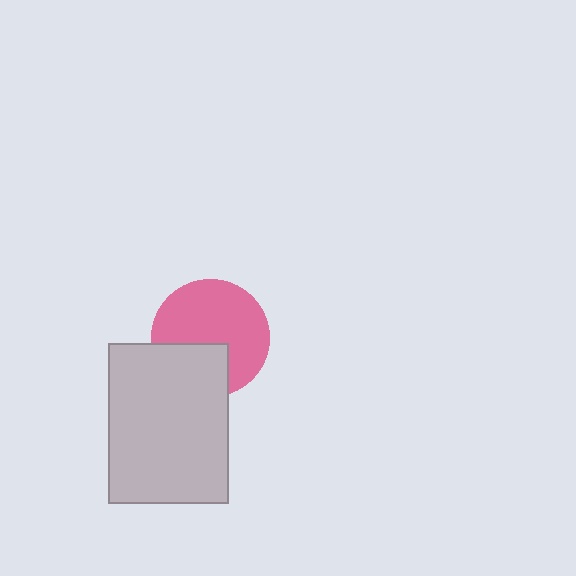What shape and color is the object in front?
The object in front is a light gray rectangle.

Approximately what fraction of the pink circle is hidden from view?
Roughly 31% of the pink circle is hidden behind the light gray rectangle.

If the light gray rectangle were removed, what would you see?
You would see the complete pink circle.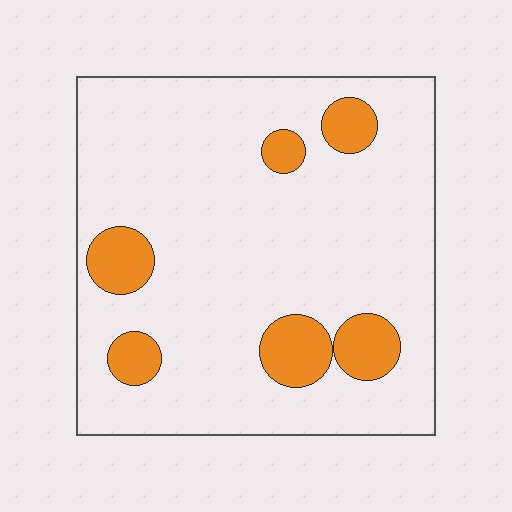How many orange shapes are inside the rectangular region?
6.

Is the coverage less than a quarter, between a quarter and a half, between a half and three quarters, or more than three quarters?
Less than a quarter.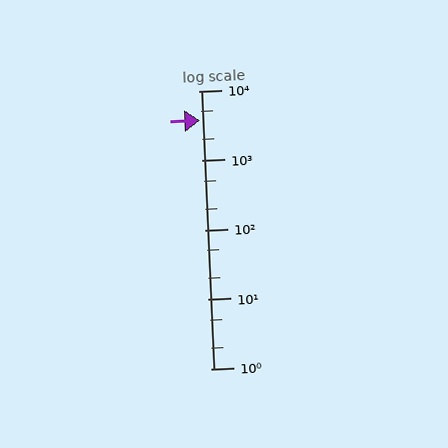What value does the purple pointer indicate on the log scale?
The pointer indicates approximately 3800.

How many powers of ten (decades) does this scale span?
The scale spans 4 decades, from 1 to 10000.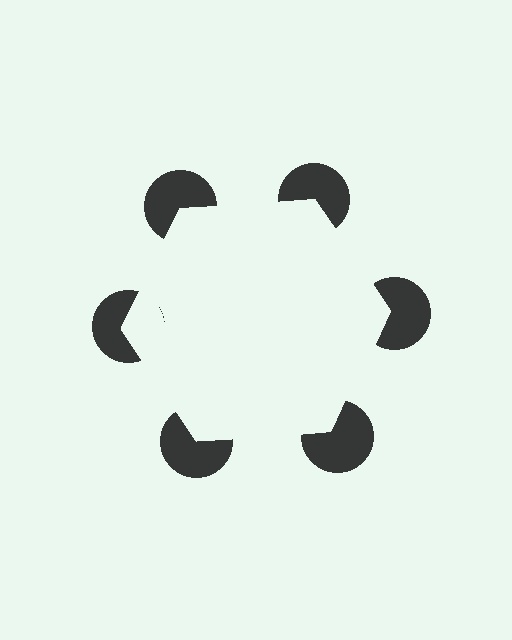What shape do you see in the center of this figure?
An illusory hexagon — its edges are inferred from the aligned wedge cuts in the pac-man discs, not physically drawn.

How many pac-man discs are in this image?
There are 6 — one at each vertex of the illusory hexagon.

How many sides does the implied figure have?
6 sides.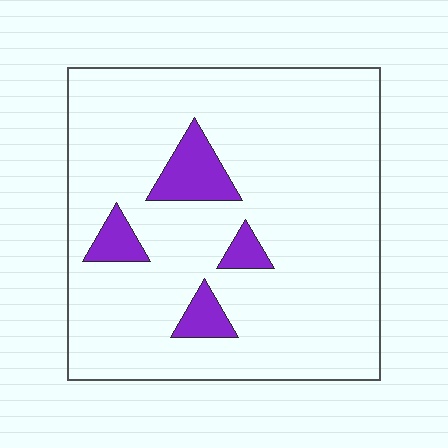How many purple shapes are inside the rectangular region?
4.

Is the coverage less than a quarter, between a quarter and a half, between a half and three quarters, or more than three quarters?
Less than a quarter.